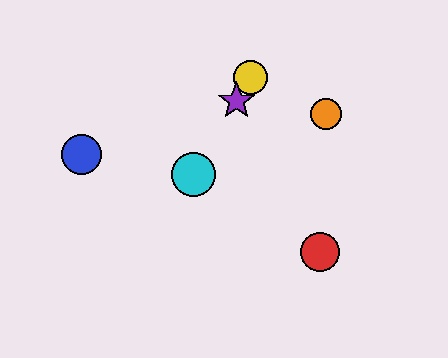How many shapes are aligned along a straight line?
4 shapes (the green star, the yellow circle, the purple star, the cyan circle) are aligned along a straight line.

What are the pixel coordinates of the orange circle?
The orange circle is at (326, 114).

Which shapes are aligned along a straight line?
The green star, the yellow circle, the purple star, the cyan circle are aligned along a straight line.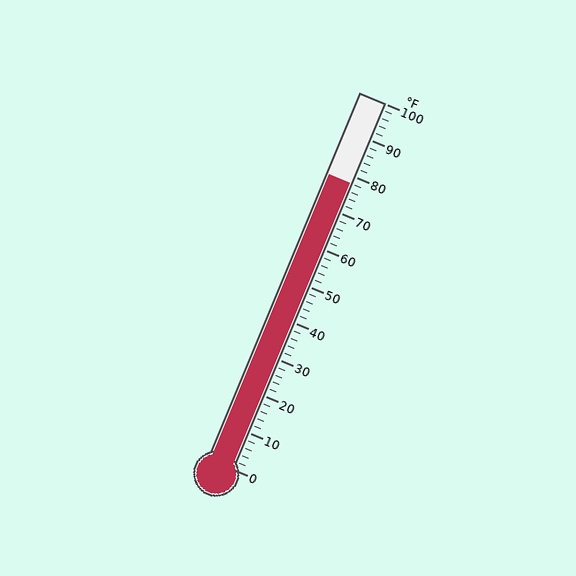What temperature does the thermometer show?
The thermometer shows approximately 78°F.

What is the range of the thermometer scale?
The thermometer scale ranges from 0°F to 100°F.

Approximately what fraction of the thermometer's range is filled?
The thermometer is filled to approximately 80% of its range.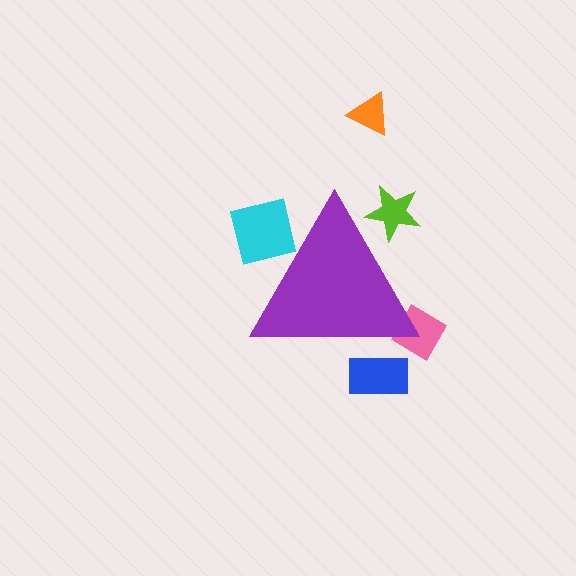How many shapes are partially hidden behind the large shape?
4 shapes are partially hidden.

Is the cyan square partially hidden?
Yes, the cyan square is partially hidden behind the purple triangle.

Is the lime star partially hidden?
Yes, the lime star is partially hidden behind the purple triangle.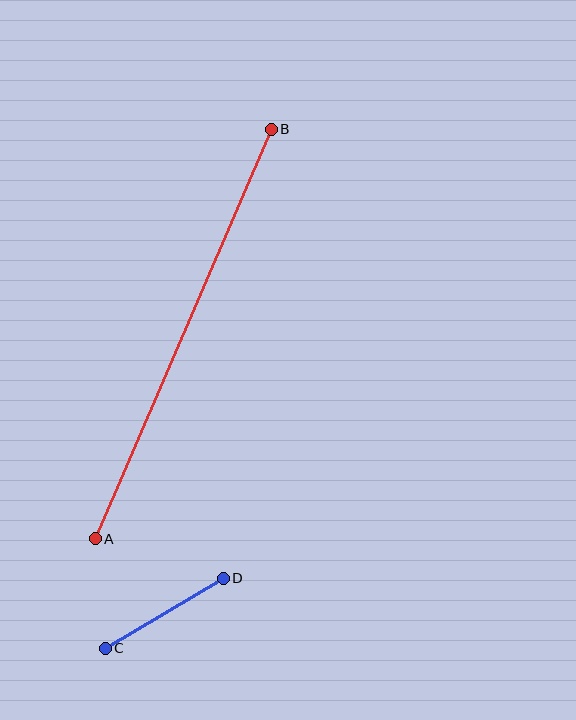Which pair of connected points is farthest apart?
Points A and B are farthest apart.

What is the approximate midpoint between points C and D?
The midpoint is at approximately (164, 613) pixels.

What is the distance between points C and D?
The distance is approximately 137 pixels.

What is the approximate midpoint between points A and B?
The midpoint is at approximately (183, 334) pixels.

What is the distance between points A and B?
The distance is approximately 445 pixels.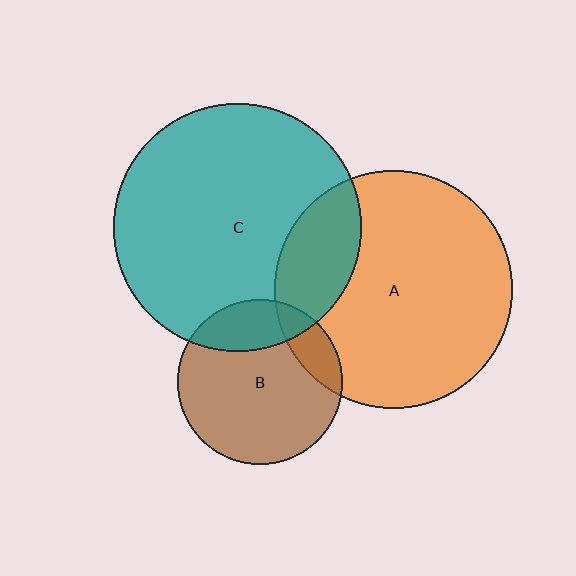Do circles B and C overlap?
Yes.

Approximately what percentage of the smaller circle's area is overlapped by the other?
Approximately 20%.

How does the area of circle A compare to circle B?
Approximately 2.1 times.